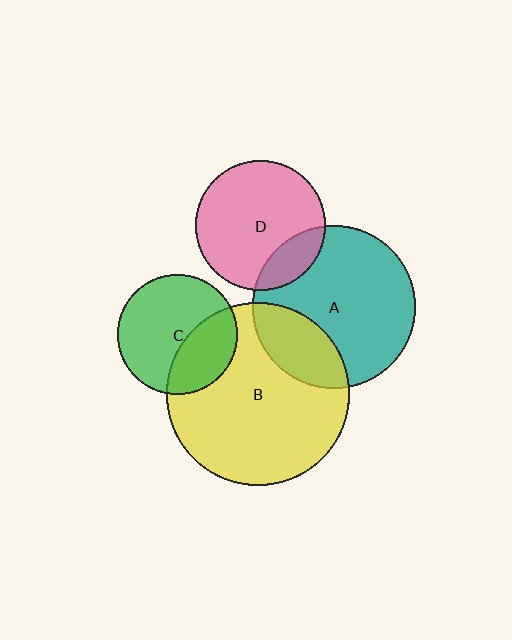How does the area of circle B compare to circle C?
Approximately 2.3 times.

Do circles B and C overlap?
Yes.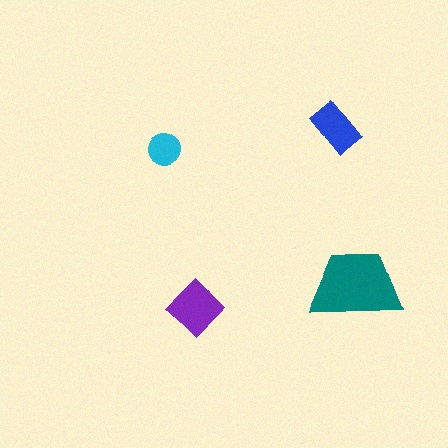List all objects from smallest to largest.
The cyan circle, the blue rectangle, the purple diamond, the teal trapezoid.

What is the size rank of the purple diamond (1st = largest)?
2nd.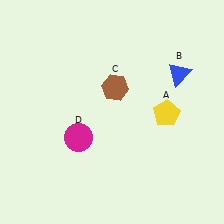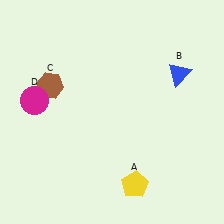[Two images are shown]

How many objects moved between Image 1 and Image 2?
3 objects moved between the two images.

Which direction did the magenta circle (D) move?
The magenta circle (D) moved left.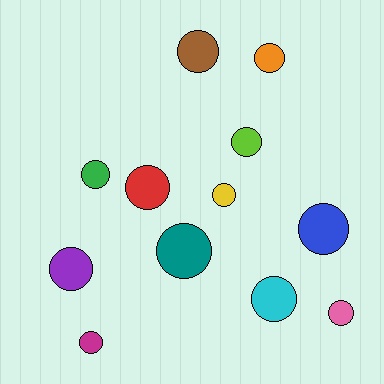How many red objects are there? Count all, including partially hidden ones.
There is 1 red object.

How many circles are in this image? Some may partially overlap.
There are 12 circles.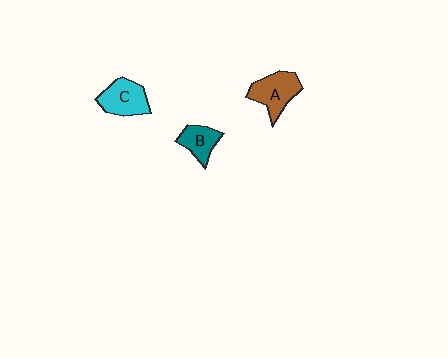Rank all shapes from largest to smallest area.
From largest to smallest: A (brown), C (cyan), B (teal).